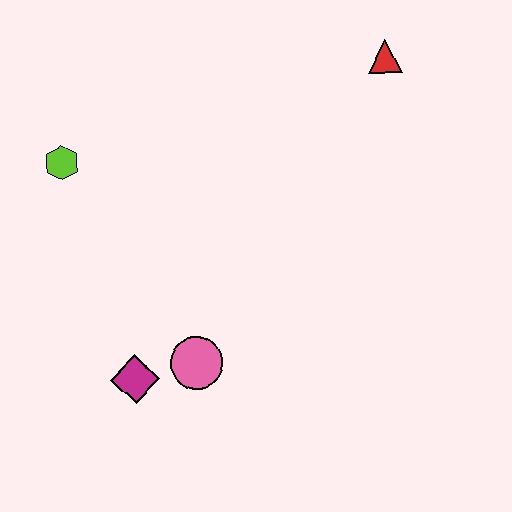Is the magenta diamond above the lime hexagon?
No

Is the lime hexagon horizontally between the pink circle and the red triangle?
No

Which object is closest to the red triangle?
The lime hexagon is closest to the red triangle.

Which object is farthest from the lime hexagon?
The red triangle is farthest from the lime hexagon.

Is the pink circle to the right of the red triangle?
No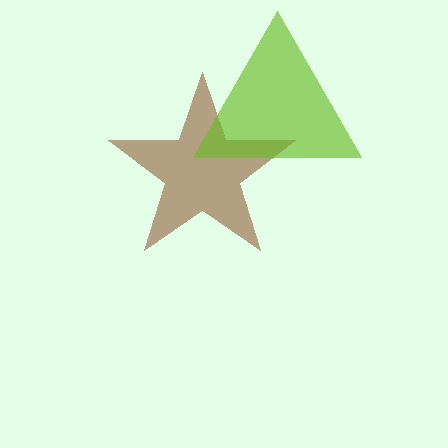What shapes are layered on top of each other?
The layered shapes are: a brown star, a lime triangle.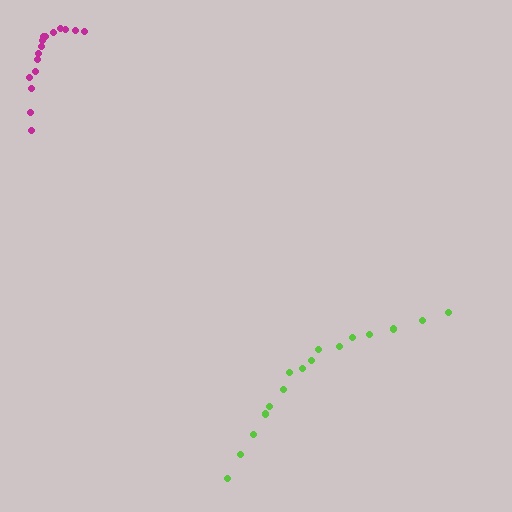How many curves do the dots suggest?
There are 2 distinct paths.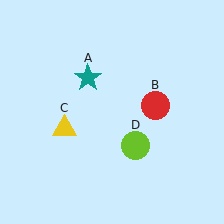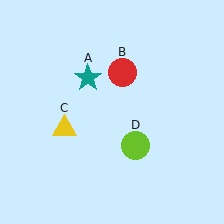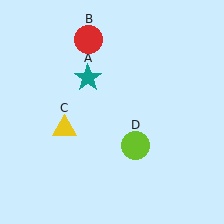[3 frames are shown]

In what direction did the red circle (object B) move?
The red circle (object B) moved up and to the left.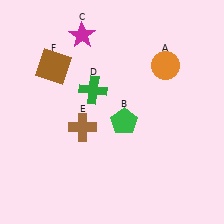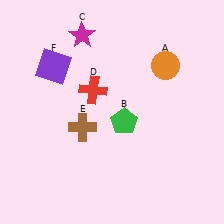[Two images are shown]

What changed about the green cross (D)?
In Image 1, D is green. In Image 2, it changed to red.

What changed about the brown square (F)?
In Image 1, F is brown. In Image 2, it changed to purple.